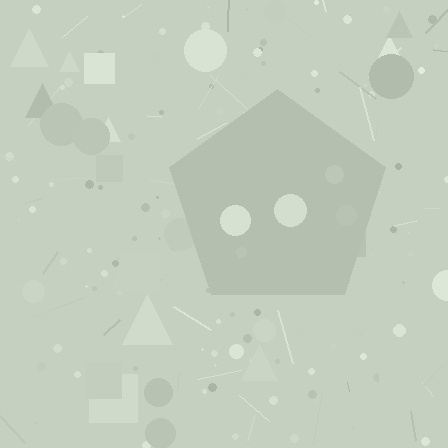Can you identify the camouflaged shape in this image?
The camouflaged shape is a pentagon.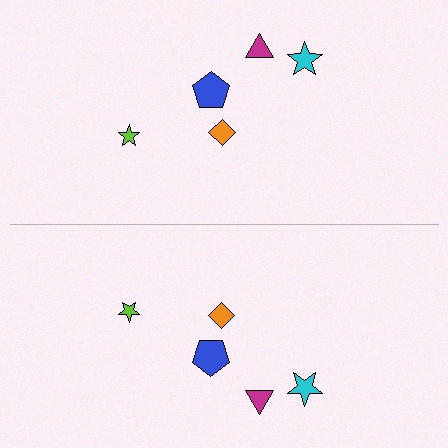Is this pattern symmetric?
Yes, this pattern has bilateral (reflection) symmetry.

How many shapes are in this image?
There are 10 shapes in this image.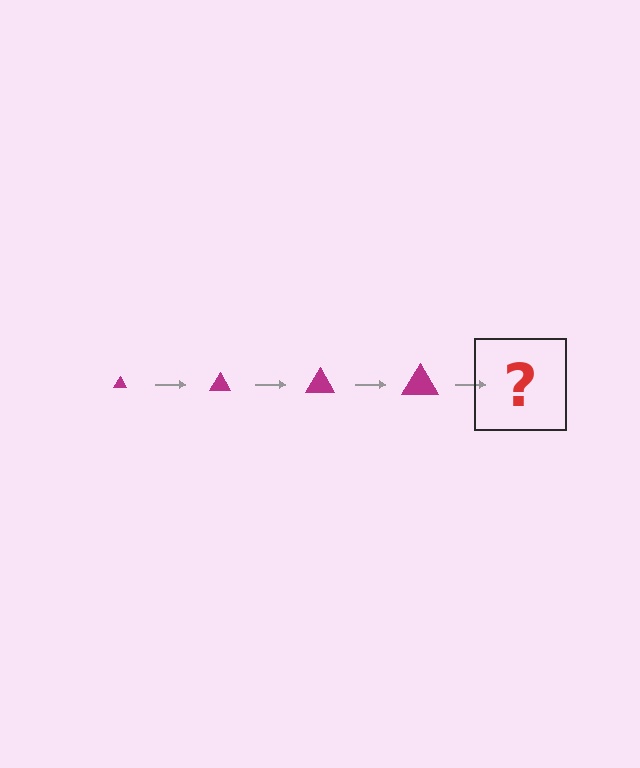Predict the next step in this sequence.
The next step is a magenta triangle, larger than the previous one.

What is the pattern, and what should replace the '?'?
The pattern is that the triangle gets progressively larger each step. The '?' should be a magenta triangle, larger than the previous one.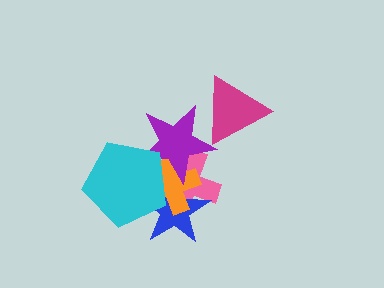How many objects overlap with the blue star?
4 objects overlap with the blue star.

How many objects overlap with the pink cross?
4 objects overlap with the pink cross.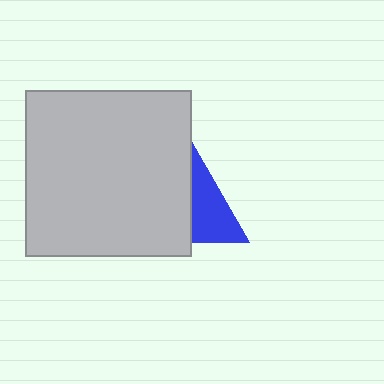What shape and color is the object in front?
The object in front is a light gray square.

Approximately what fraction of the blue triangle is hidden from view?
Roughly 56% of the blue triangle is hidden behind the light gray square.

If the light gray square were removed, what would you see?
You would see the complete blue triangle.